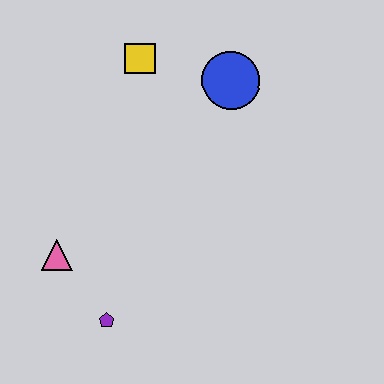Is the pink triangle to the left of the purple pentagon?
Yes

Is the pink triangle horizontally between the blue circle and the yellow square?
No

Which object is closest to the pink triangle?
The purple pentagon is closest to the pink triangle.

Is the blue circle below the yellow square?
Yes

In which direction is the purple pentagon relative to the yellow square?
The purple pentagon is below the yellow square.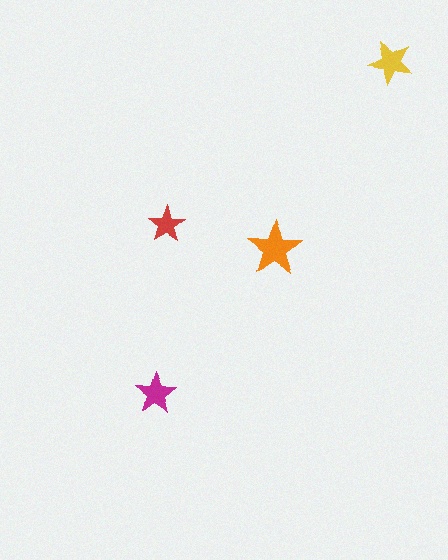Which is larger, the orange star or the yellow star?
The orange one.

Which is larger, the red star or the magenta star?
The magenta one.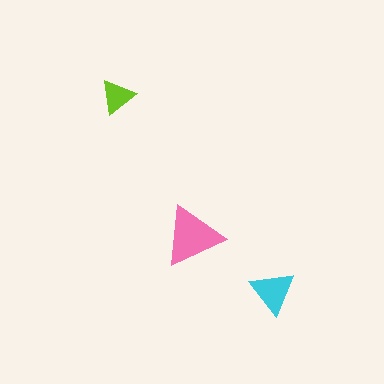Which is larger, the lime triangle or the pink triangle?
The pink one.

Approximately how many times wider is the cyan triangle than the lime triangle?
About 1.5 times wider.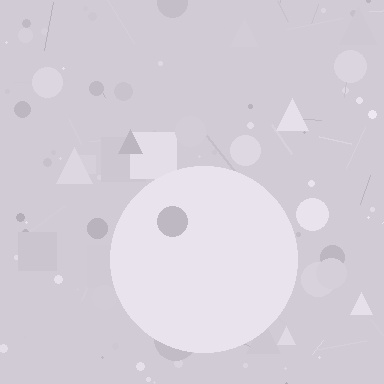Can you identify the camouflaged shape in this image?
The camouflaged shape is a circle.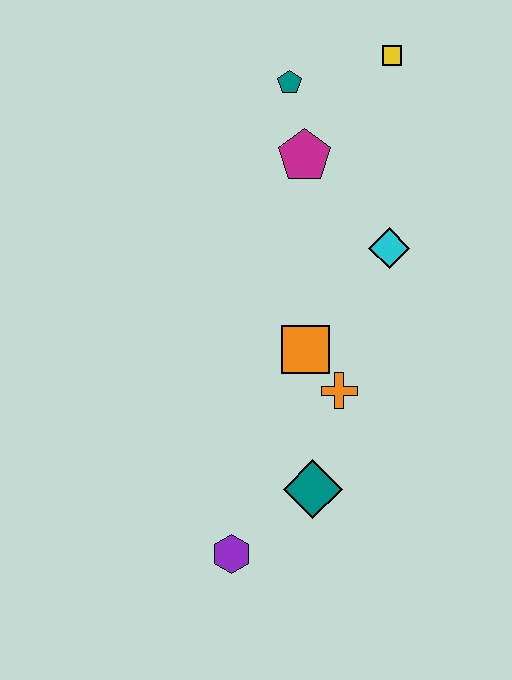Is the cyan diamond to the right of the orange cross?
Yes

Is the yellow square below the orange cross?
No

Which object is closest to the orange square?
The orange cross is closest to the orange square.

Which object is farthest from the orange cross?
The yellow square is farthest from the orange cross.